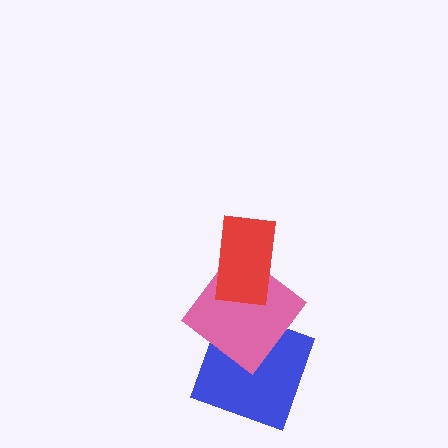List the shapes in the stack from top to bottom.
From top to bottom: the red rectangle, the pink diamond, the blue square.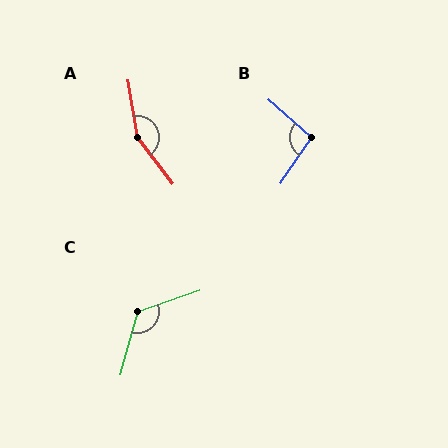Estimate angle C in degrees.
Approximately 124 degrees.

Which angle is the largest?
A, at approximately 153 degrees.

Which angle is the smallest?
B, at approximately 97 degrees.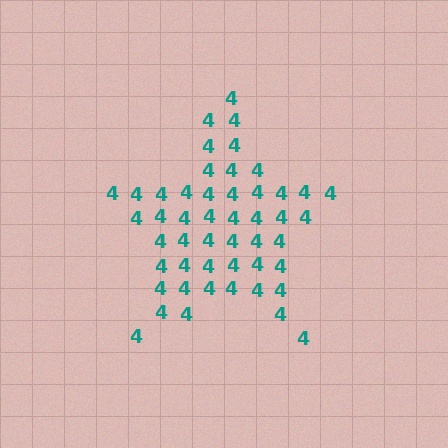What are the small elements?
The small elements are digit 4's.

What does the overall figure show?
The overall figure shows a star.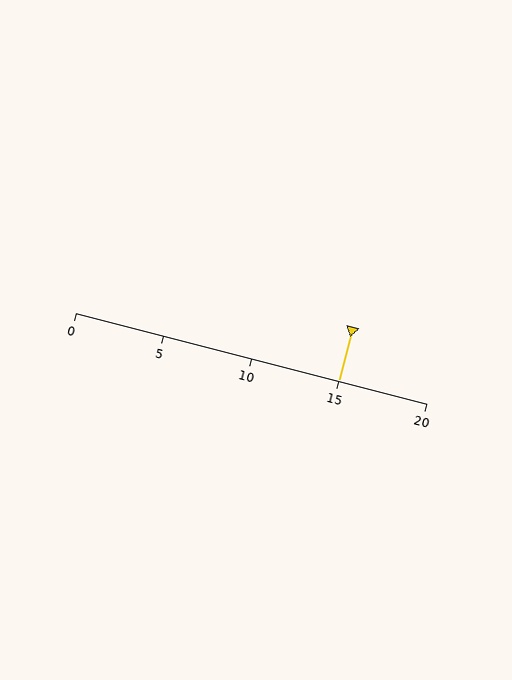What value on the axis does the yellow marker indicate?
The marker indicates approximately 15.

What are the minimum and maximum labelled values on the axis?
The axis runs from 0 to 20.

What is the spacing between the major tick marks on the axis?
The major ticks are spaced 5 apart.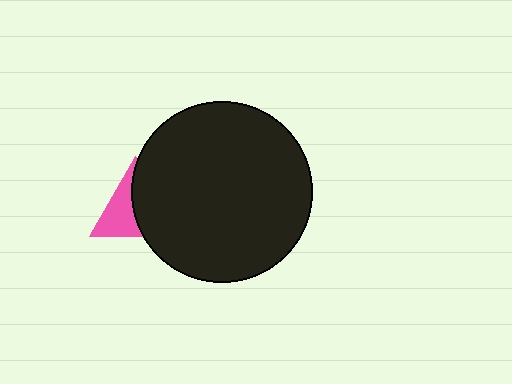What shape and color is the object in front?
The object in front is a black circle.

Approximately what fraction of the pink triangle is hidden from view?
Roughly 52% of the pink triangle is hidden behind the black circle.